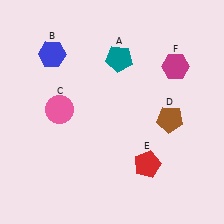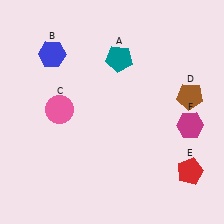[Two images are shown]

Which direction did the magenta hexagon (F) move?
The magenta hexagon (F) moved down.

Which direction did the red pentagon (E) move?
The red pentagon (E) moved right.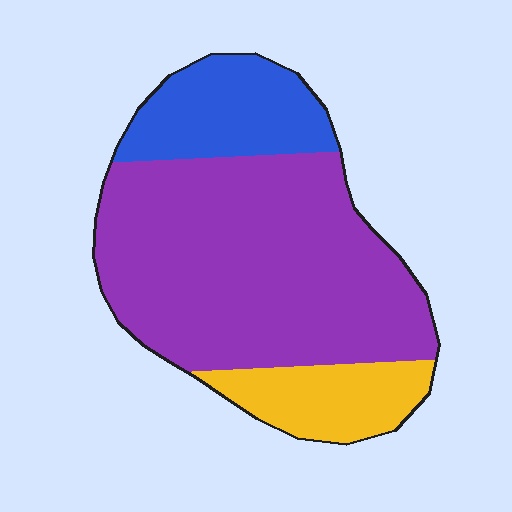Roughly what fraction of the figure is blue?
Blue covers 19% of the figure.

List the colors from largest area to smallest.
From largest to smallest: purple, blue, yellow.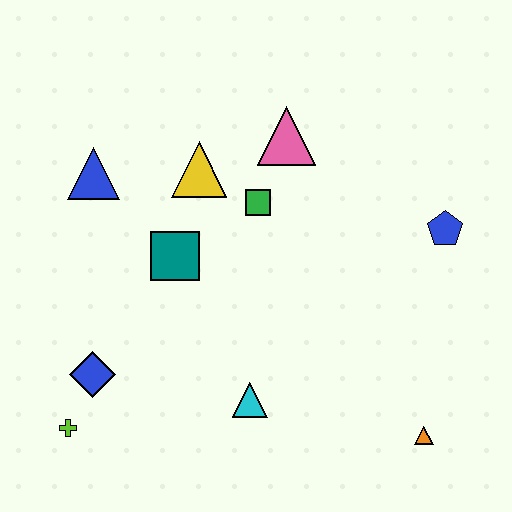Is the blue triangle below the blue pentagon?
No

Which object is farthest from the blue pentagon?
The lime cross is farthest from the blue pentagon.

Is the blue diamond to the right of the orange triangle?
No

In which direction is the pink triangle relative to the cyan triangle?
The pink triangle is above the cyan triangle.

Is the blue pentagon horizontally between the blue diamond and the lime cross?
No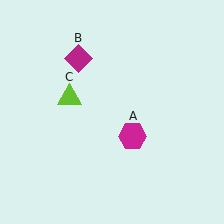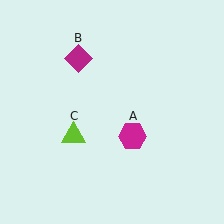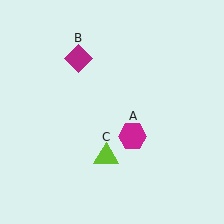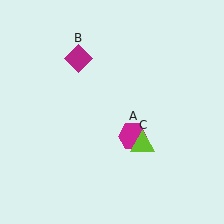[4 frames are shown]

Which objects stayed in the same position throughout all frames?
Magenta hexagon (object A) and magenta diamond (object B) remained stationary.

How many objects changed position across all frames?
1 object changed position: lime triangle (object C).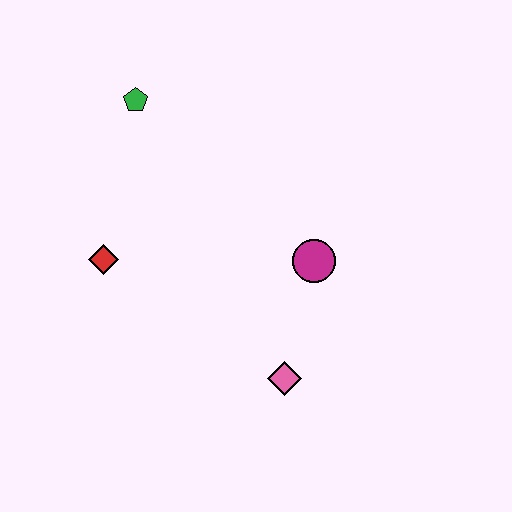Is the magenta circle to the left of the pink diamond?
No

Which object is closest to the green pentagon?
The red diamond is closest to the green pentagon.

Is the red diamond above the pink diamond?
Yes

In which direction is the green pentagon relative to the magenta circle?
The green pentagon is to the left of the magenta circle.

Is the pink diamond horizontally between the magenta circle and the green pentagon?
Yes